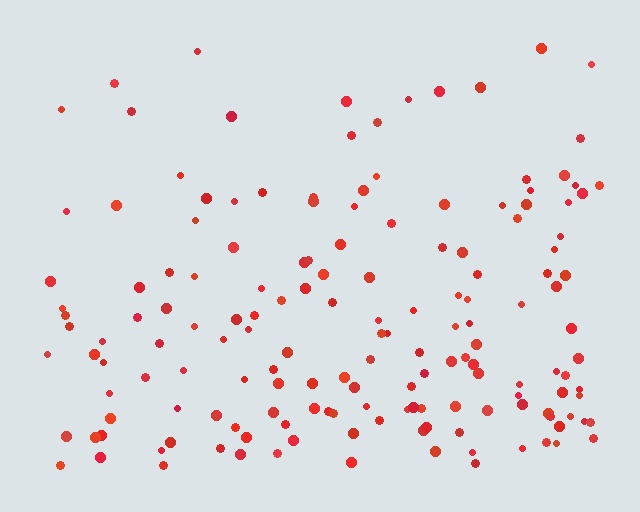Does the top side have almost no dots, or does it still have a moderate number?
Still a moderate number, just noticeably fewer than the bottom.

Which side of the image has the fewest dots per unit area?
The top.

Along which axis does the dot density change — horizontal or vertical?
Vertical.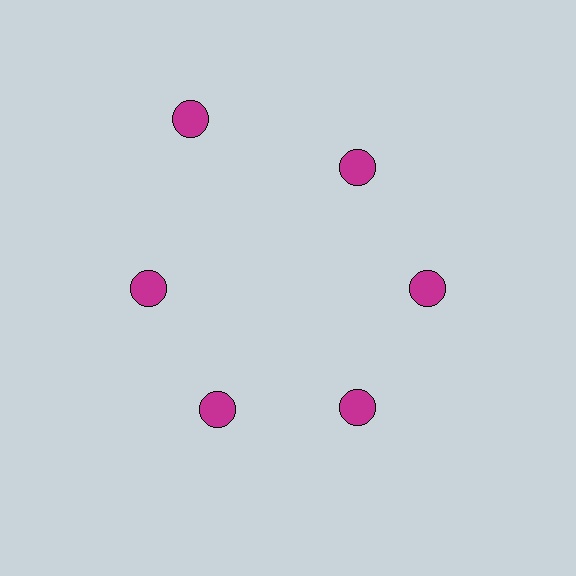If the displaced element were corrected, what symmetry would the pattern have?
It would have 6-fold rotational symmetry — the pattern would map onto itself every 60 degrees.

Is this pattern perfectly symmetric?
No. The 6 magenta circles are arranged in a ring, but one element near the 11 o'clock position is pushed outward from the center, breaking the 6-fold rotational symmetry.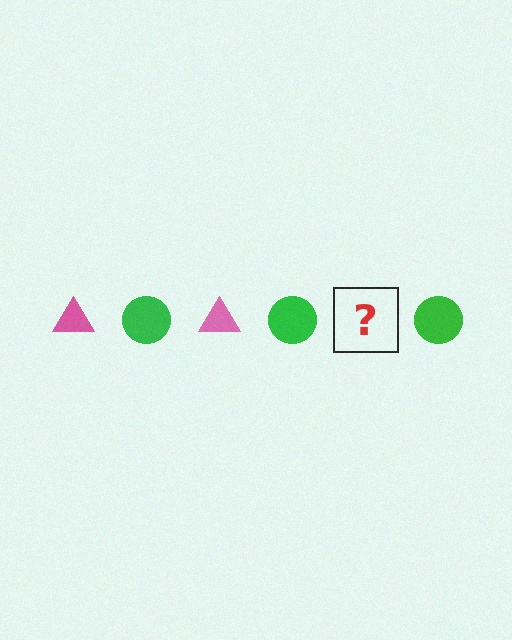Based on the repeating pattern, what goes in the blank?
The blank should be a pink triangle.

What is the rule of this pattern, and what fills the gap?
The rule is that the pattern alternates between pink triangle and green circle. The gap should be filled with a pink triangle.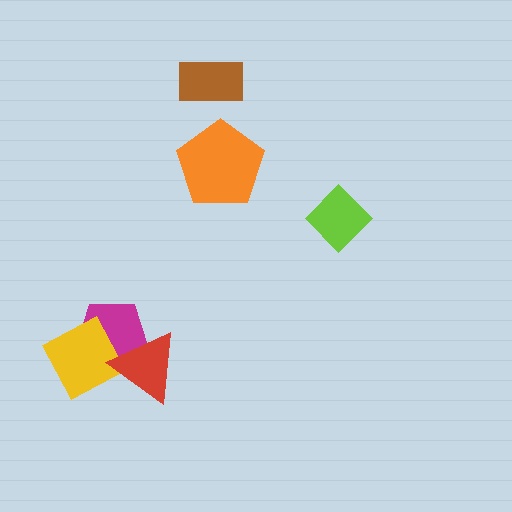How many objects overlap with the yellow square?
2 objects overlap with the yellow square.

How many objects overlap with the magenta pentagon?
2 objects overlap with the magenta pentagon.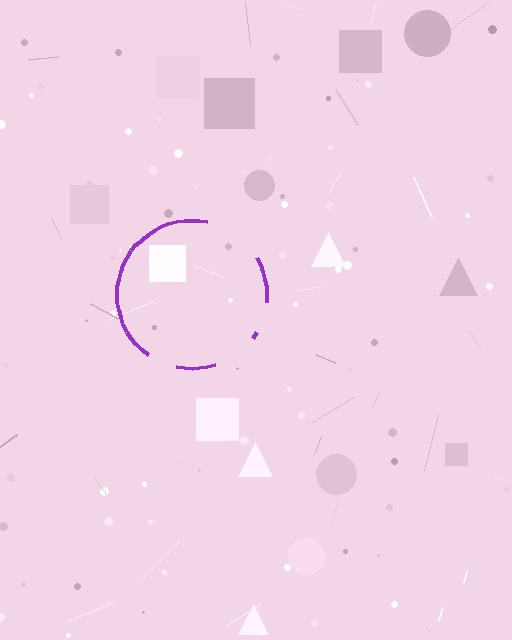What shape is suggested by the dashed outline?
The dashed outline suggests a circle.